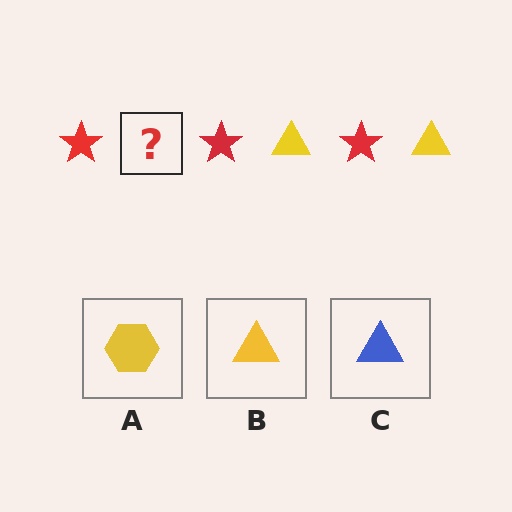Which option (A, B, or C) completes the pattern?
B.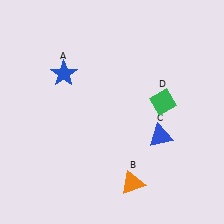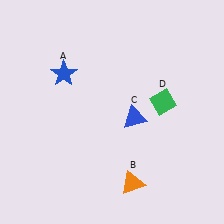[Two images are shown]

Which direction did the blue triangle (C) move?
The blue triangle (C) moved left.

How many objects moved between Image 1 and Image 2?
1 object moved between the two images.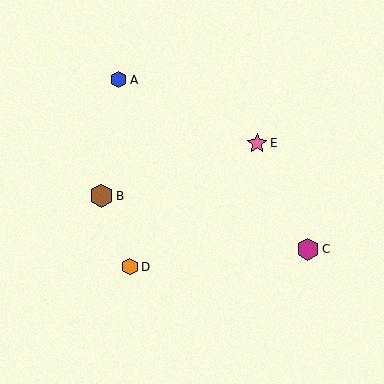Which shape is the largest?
The brown hexagon (labeled B) is the largest.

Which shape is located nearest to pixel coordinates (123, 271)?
The orange hexagon (labeled D) at (130, 267) is nearest to that location.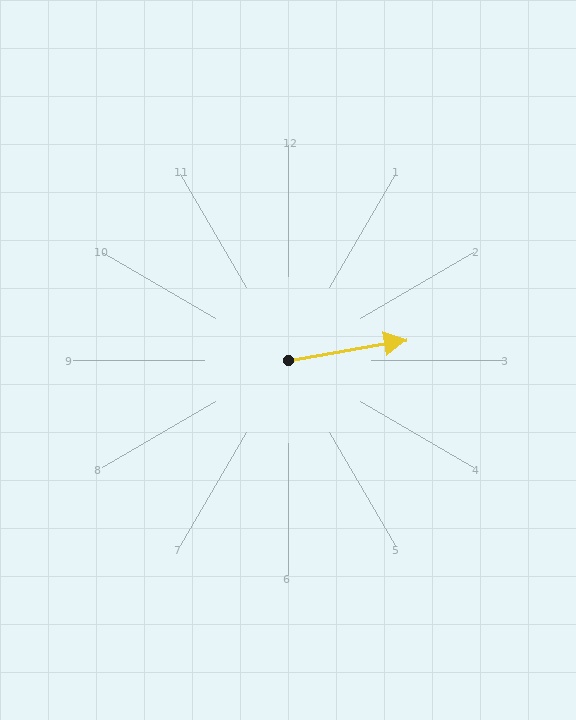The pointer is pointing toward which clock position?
Roughly 3 o'clock.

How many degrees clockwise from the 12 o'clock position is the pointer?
Approximately 80 degrees.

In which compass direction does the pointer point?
East.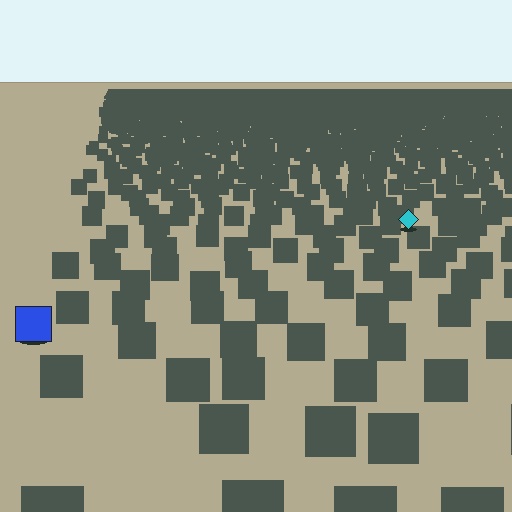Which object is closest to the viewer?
The blue square is closest. The texture marks near it are larger and more spread out.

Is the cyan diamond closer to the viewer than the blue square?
No. The blue square is closer — you can tell from the texture gradient: the ground texture is coarser near it.